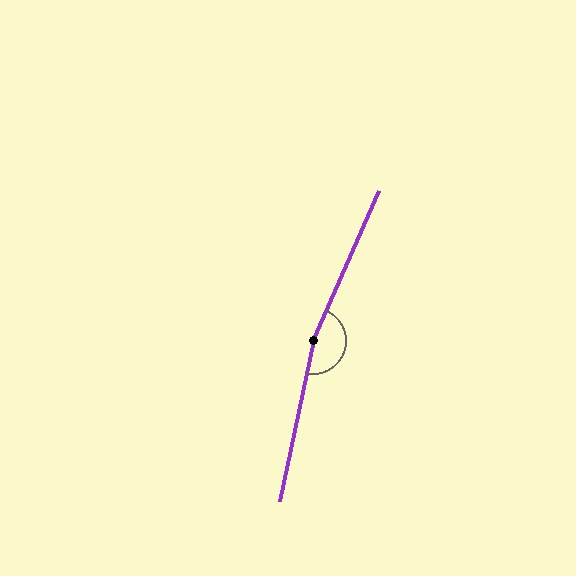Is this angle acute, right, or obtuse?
It is obtuse.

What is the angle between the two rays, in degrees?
Approximately 168 degrees.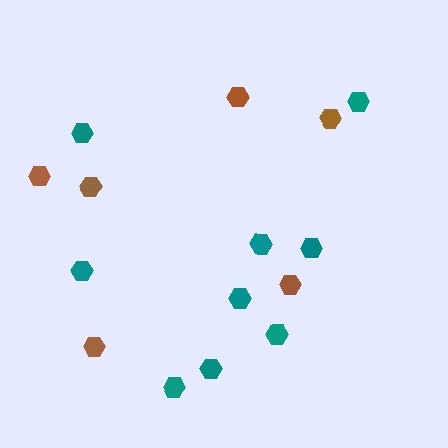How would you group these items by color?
There are 2 groups: one group of brown hexagons (6) and one group of teal hexagons (9).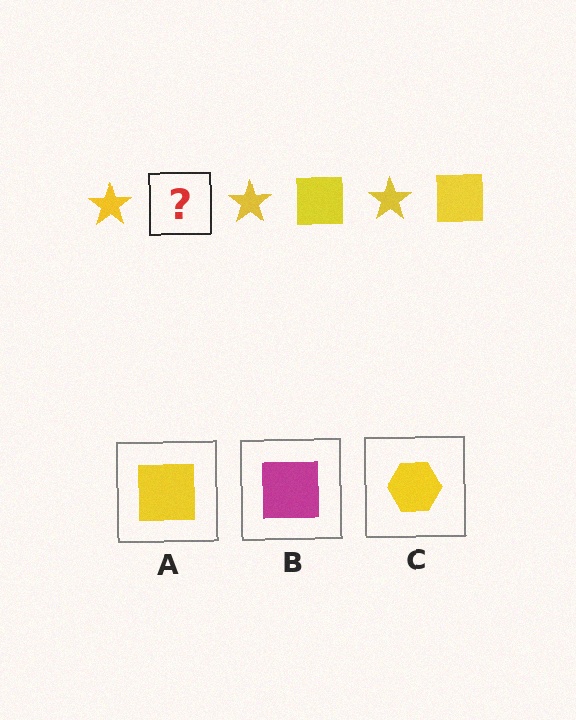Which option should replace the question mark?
Option A.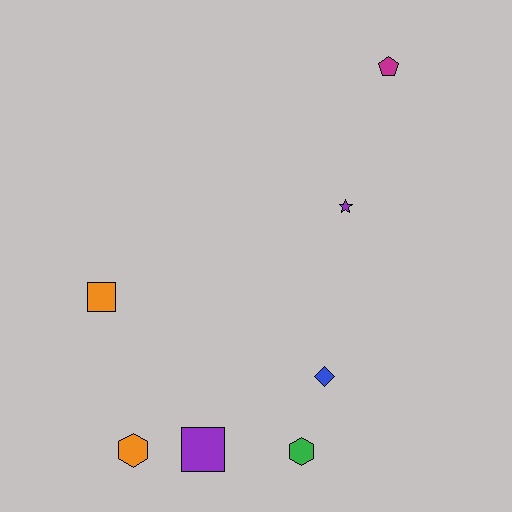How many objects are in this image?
There are 7 objects.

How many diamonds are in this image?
There is 1 diamond.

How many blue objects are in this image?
There is 1 blue object.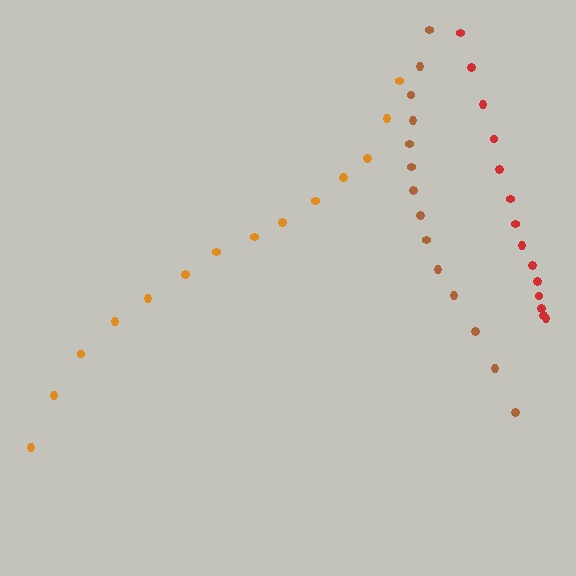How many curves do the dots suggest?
There are 3 distinct paths.